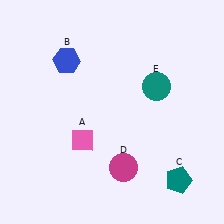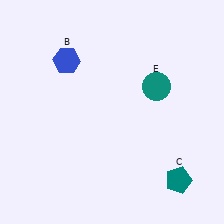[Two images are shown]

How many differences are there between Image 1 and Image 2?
There are 2 differences between the two images.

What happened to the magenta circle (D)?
The magenta circle (D) was removed in Image 2. It was in the bottom-right area of Image 1.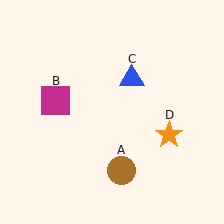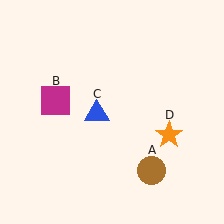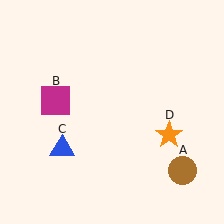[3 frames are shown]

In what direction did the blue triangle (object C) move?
The blue triangle (object C) moved down and to the left.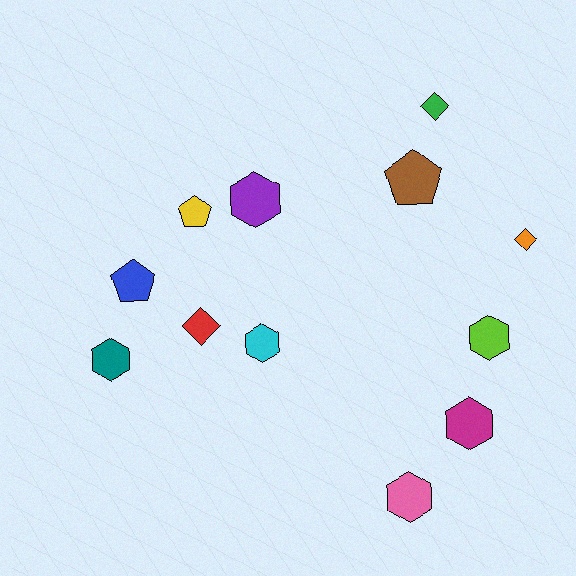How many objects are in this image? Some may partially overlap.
There are 12 objects.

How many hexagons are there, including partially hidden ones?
There are 6 hexagons.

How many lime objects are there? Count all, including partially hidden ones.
There is 1 lime object.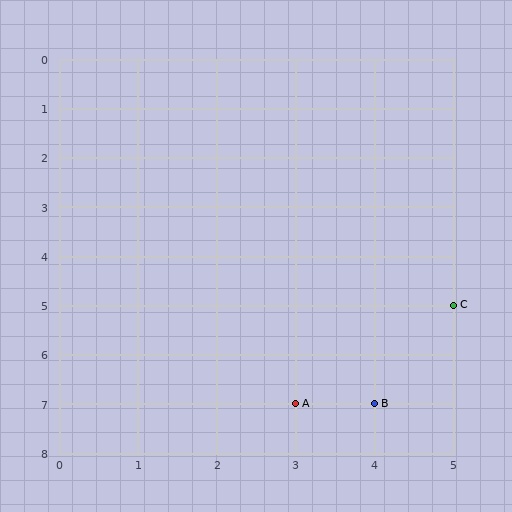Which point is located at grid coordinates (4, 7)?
Point B is at (4, 7).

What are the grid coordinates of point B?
Point B is at grid coordinates (4, 7).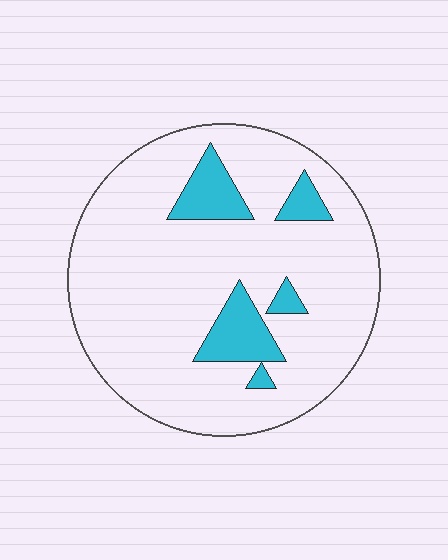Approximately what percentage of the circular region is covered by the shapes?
Approximately 15%.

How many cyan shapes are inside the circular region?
5.